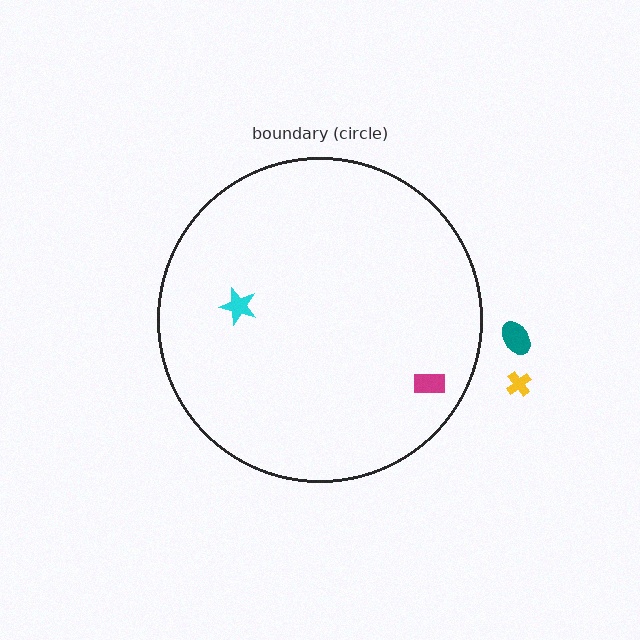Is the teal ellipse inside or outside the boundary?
Outside.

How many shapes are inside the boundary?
2 inside, 2 outside.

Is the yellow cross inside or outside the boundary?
Outside.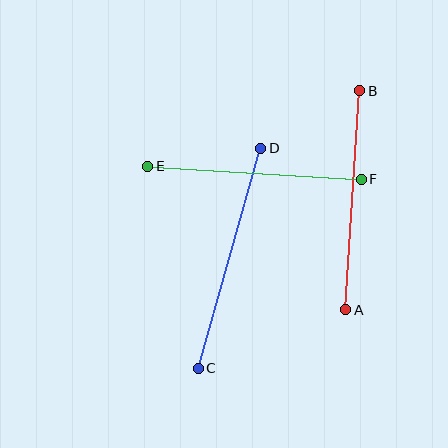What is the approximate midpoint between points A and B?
The midpoint is at approximately (353, 200) pixels.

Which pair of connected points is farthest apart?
Points C and D are farthest apart.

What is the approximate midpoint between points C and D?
The midpoint is at approximately (229, 258) pixels.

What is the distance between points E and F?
The distance is approximately 214 pixels.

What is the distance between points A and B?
The distance is approximately 219 pixels.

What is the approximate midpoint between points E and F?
The midpoint is at approximately (254, 173) pixels.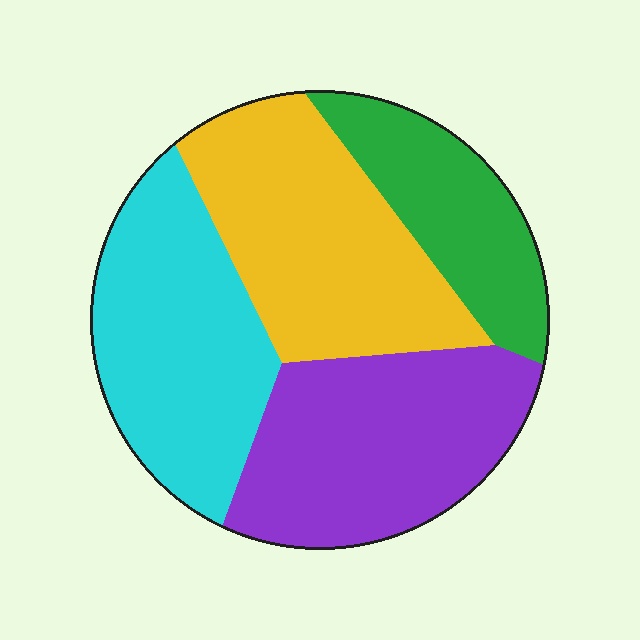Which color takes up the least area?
Green, at roughly 15%.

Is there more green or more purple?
Purple.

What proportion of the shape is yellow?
Yellow covers roughly 30% of the shape.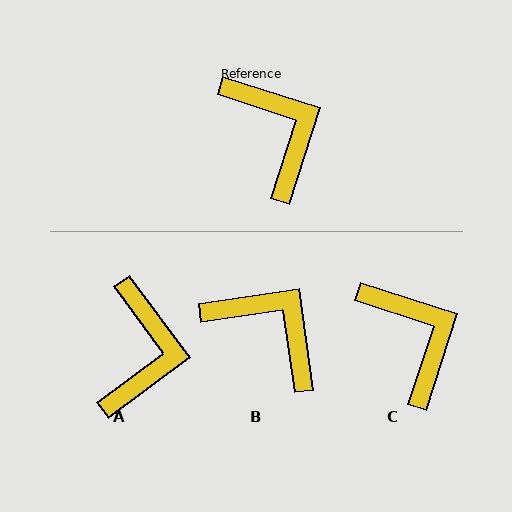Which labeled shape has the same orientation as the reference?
C.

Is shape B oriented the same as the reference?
No, it is off by about 26 degrees.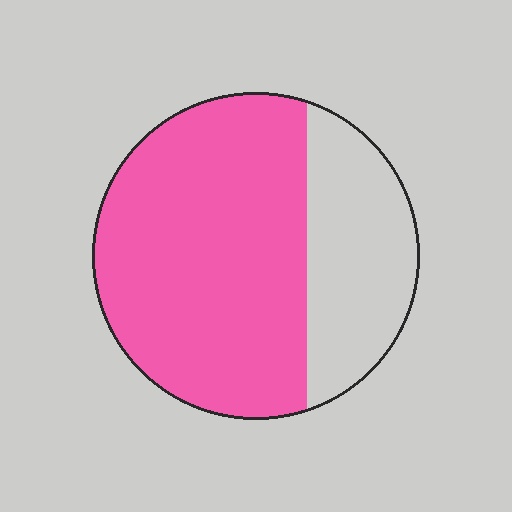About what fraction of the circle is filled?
About two thirds (2/3).